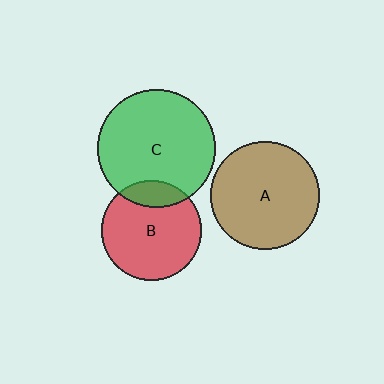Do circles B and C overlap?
Yes.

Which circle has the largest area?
Circle C (green).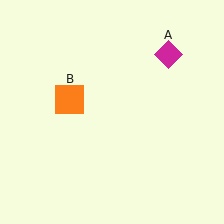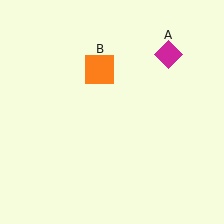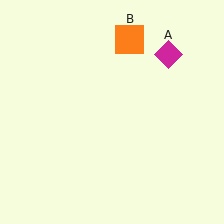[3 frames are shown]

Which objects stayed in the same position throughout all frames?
Magenta diamond (object A) remained stationary.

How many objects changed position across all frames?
1 object changed position: orange square (object B).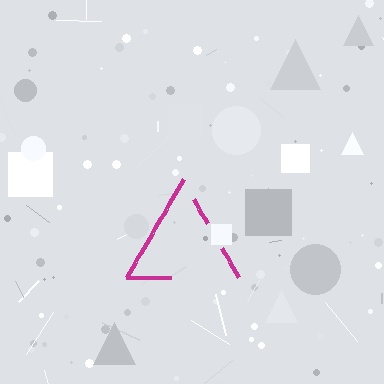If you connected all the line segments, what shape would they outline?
They would outline a triangle.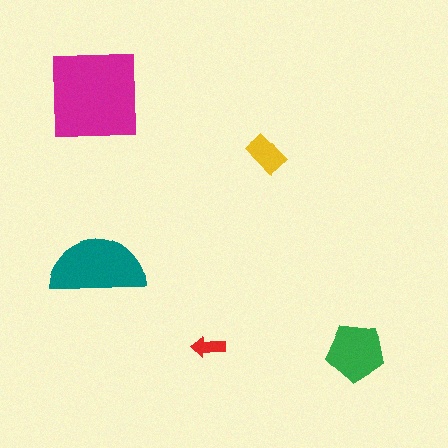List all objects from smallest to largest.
The red arrow, the yellow rectangle, the green pentagon, the teal semicircle, the magenta square.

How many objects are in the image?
There are 5 objects in the image.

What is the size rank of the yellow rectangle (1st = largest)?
4th.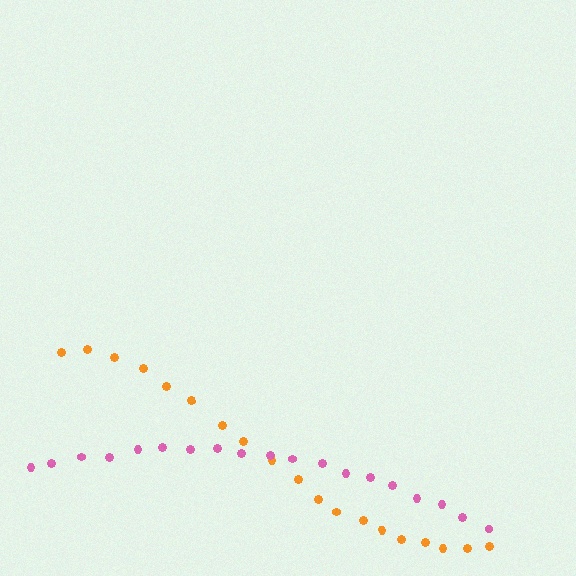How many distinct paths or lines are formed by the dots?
There are 2 distinct paths.